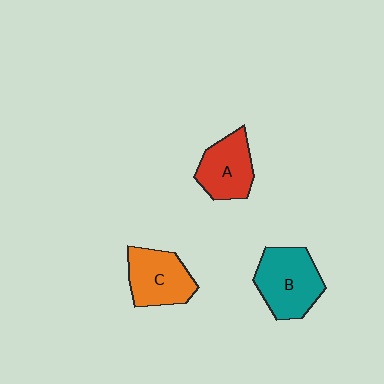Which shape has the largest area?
Shape B (teal).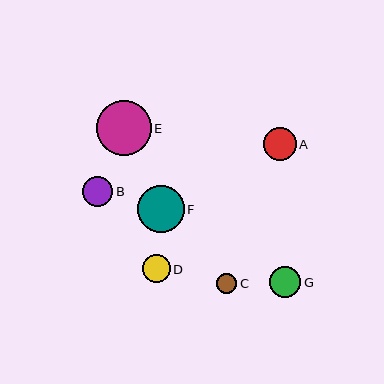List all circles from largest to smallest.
From largest to smallest: E, F, A, G, B, D, C.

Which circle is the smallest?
Circle C is the smallest with a size of approximately 20 pixels.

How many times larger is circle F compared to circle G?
Circle F is approximately 1.5 times the size of circle G.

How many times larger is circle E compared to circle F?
Circle E is approximately 1.2 times the size of circle F.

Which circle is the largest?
Circle E is the largest with a size of approximately 55 pixels.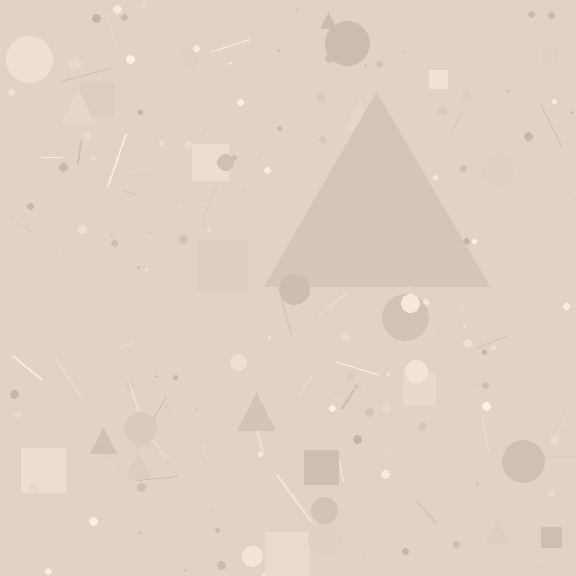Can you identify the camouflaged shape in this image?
The camouflaged shape is a triangle.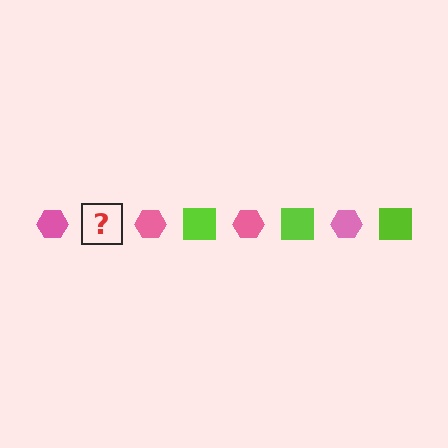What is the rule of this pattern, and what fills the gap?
The rule is that the pattern alternates between pink hexagon and lime square. The gap should be filled with a lime square.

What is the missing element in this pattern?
The missing element is a lime square.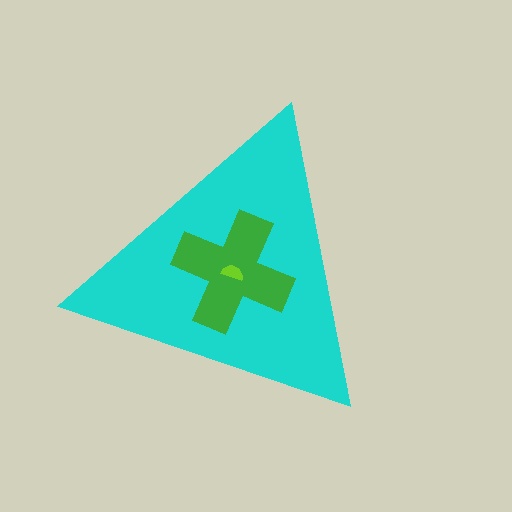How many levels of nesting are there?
3.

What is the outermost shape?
The cyan triangle.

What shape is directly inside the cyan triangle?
The green cross.